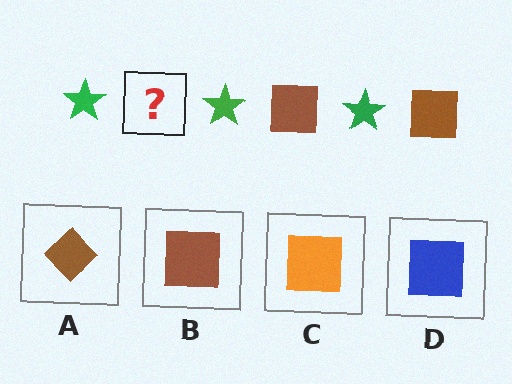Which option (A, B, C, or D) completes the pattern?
B.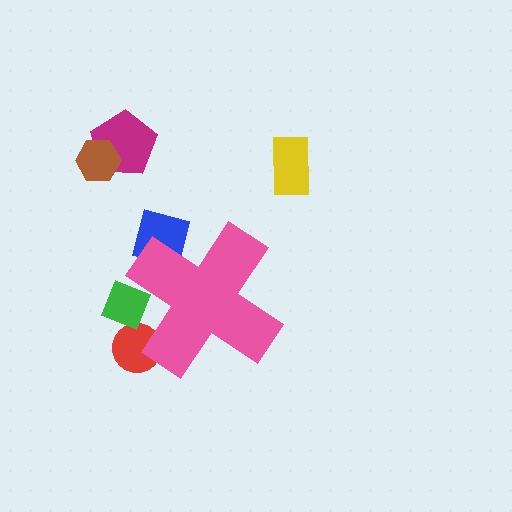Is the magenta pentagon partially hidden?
No, the magenta pentagon is fully visible.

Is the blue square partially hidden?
Yes, the blue square is partially hidden behind the pink cross.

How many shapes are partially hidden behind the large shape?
3 shapes are partially hidden.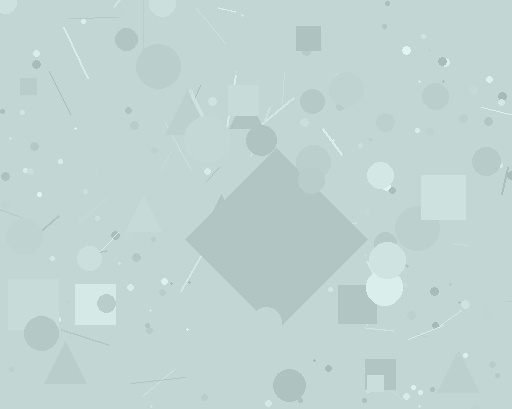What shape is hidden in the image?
A diamond is hidden in the image.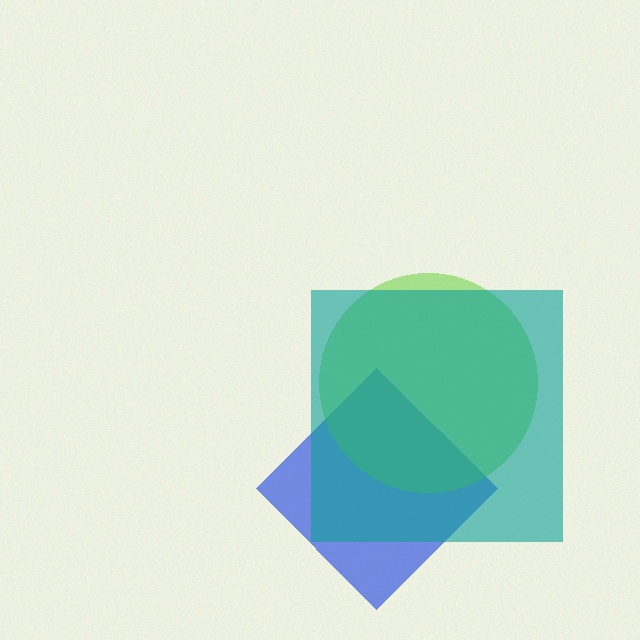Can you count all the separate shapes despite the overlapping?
Yes, there are 3 separate shapes.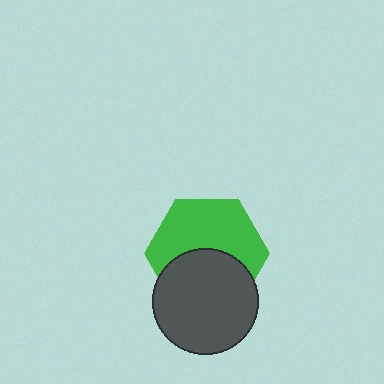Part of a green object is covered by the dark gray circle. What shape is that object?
It is a hexagon.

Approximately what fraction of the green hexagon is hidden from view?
Roughly 43% of the green hexagon is hidden behind the dark gray circle.